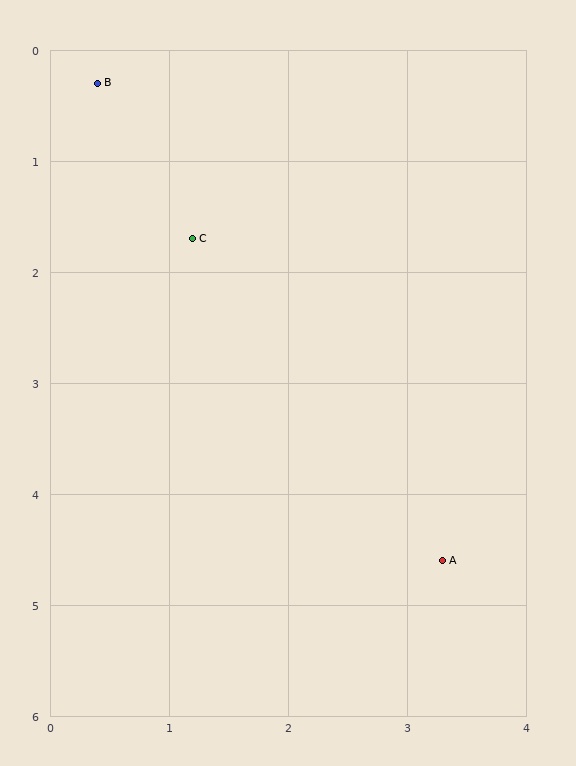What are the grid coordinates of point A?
Point A is at approximately (3.3, 4.6).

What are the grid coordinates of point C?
Point C is at approximately (1.2, 1.7).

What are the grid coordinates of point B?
Point B is at approximately (0.4, 0.3).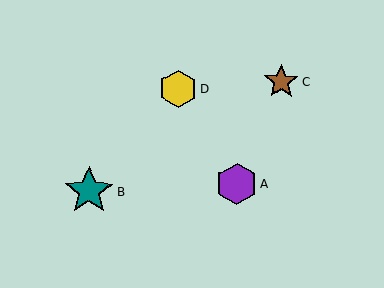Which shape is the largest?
The teal star (labeled B) is the largest.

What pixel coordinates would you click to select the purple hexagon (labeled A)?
Click at (237, 184) to select the purple hexagon A.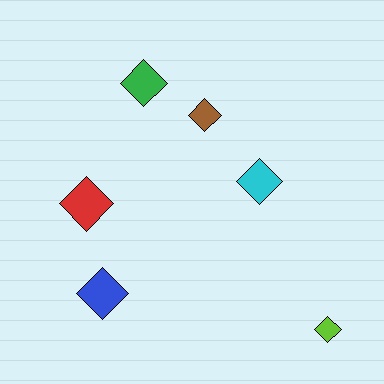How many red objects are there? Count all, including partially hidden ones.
There is 1 red object.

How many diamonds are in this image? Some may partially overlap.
There are 6 diamonds.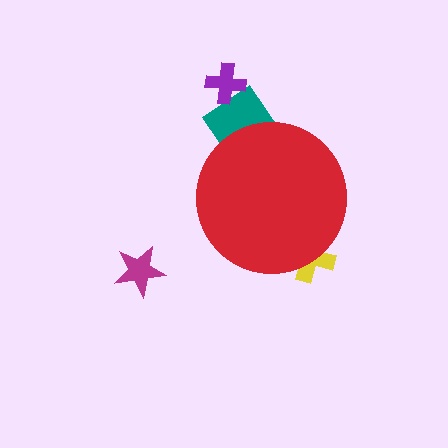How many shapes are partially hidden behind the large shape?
2 shapes are partially hidden.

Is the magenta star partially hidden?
No, the magenta star is fully visible.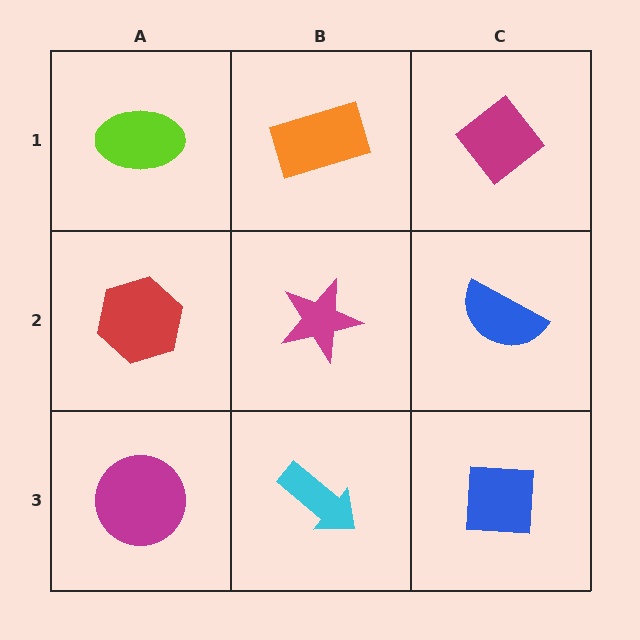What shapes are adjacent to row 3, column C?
A blue semicircle (row 2, column C), a cyan arrow (row 3, column B).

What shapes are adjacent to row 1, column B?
A magenta star (row 2, column B), a lime ellipse (row 1, column A), a magenta diamond (row 1, column C).